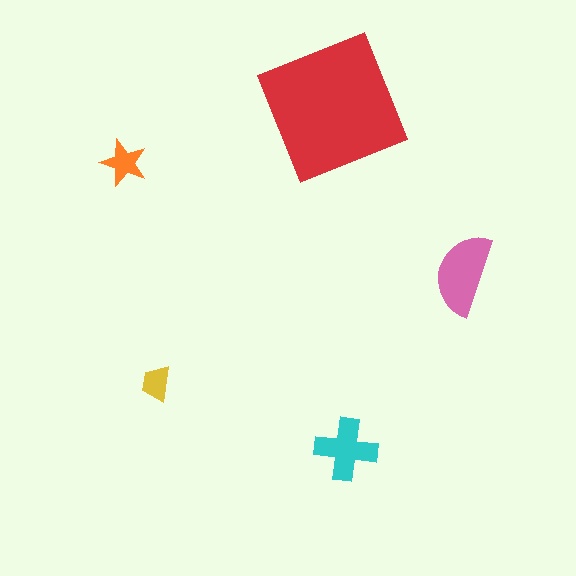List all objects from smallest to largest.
The yellow trapezoid, the orange star, the cyan cross, the pink semicircle, the red square.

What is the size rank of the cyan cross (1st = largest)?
3rd.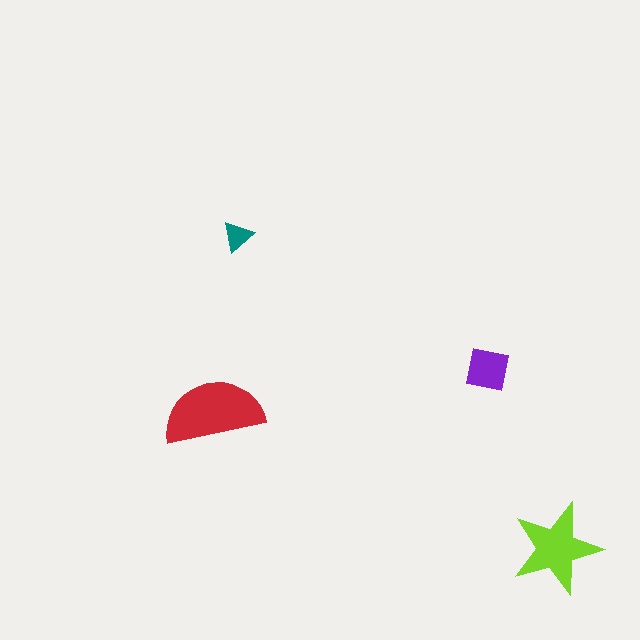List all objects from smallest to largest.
The teal triangle, the purple square, the lime star, the red semicircle.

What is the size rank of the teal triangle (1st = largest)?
4th.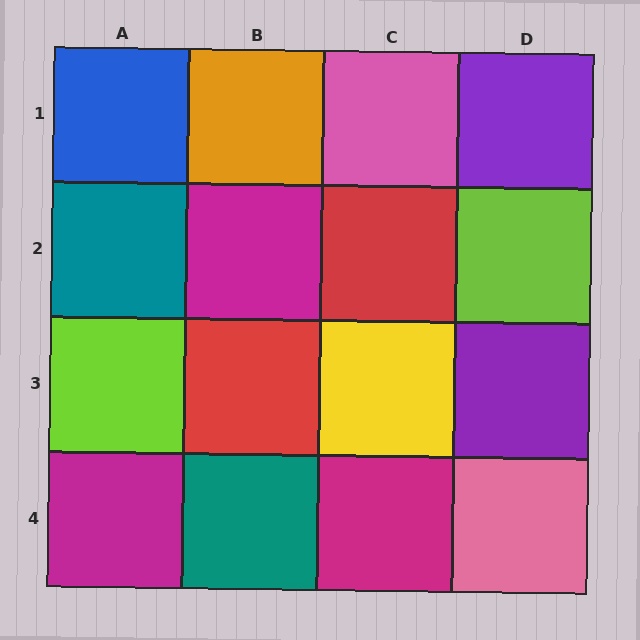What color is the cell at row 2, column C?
Red.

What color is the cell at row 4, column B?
Teal.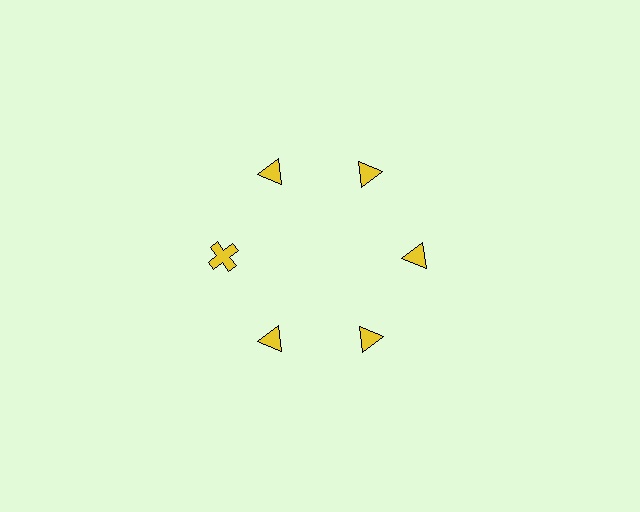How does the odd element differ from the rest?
It has a different shape: cross instead of triangle.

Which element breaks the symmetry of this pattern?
The yellow cross at roughly the 9 o'clock position breaks the symmetry. All other shapes are yellow triangles.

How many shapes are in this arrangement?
There are 6 shapes arranged in a ring pattern.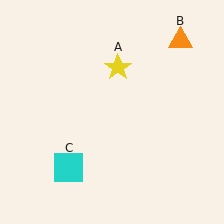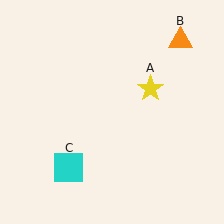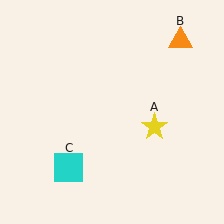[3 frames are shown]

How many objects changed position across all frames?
1 object changed position: yellow star (object A).